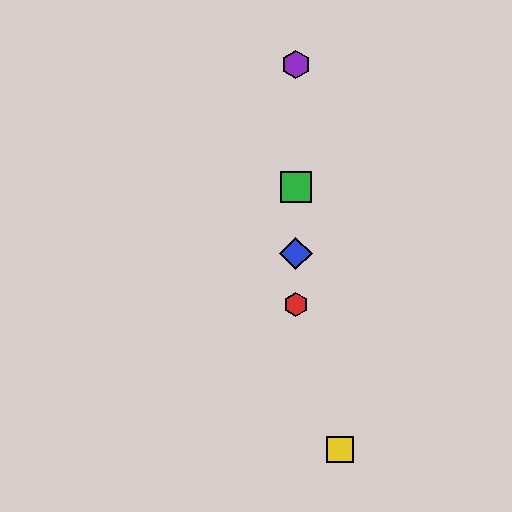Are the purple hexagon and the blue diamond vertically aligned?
Yes, both are at x≈296.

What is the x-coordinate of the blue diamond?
The blue diamond is at x≈296.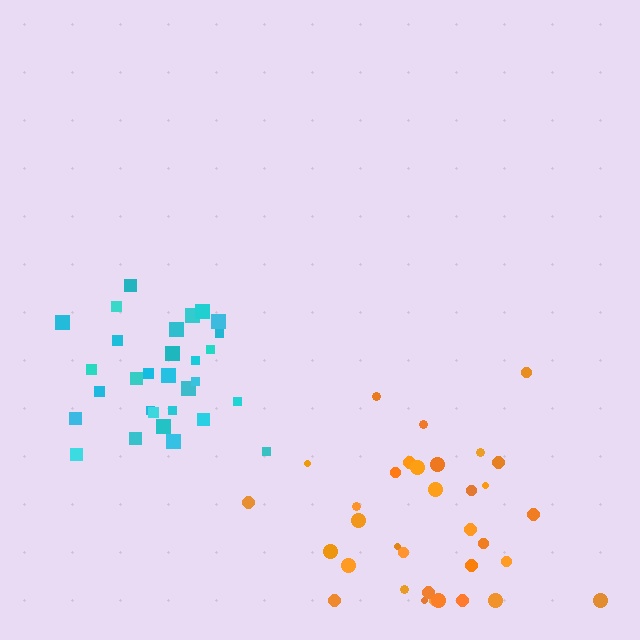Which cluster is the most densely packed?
Cyan.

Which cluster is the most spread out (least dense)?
Orange.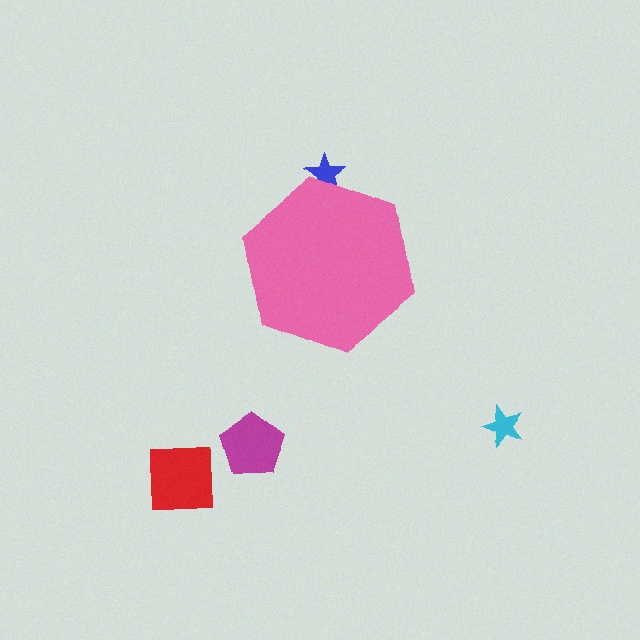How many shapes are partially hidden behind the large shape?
1 shape is partially hidden.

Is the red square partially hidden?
No, the red square is fully visible.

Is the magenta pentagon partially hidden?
No, the magenta pentagon is fully visible.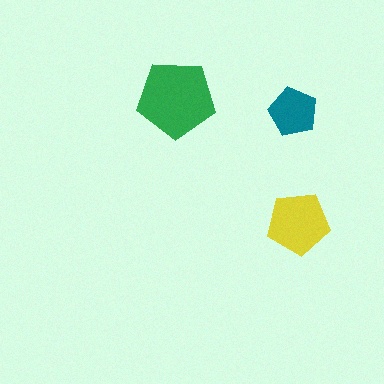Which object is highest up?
The green pentagon is topmost.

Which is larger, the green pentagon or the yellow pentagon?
The green one.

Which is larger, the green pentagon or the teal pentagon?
The green one.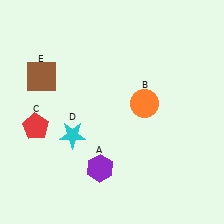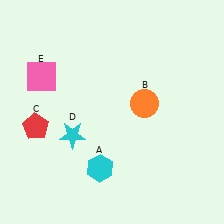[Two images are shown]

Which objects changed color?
A changed from purple to cyan. E changed from brown to pink.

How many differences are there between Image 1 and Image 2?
There are 2 differences between the two images.